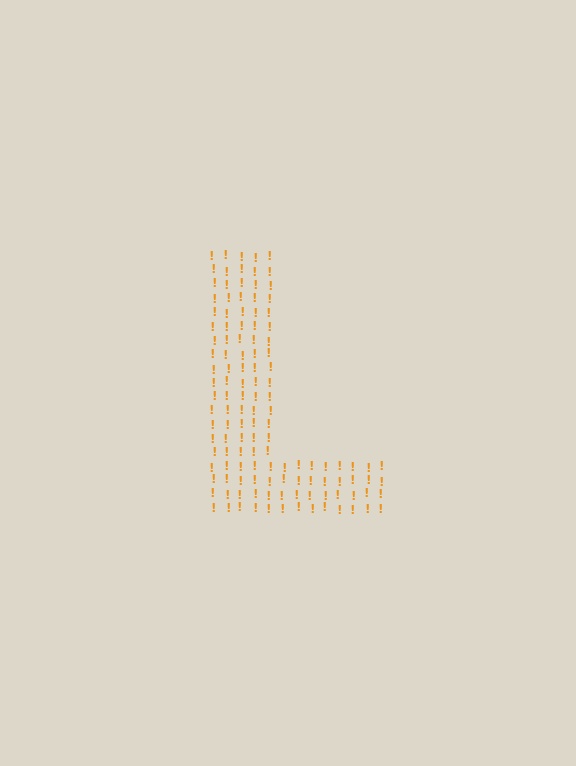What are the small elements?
The small elements are exclamation marks.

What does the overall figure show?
The overall figure shows the letter L.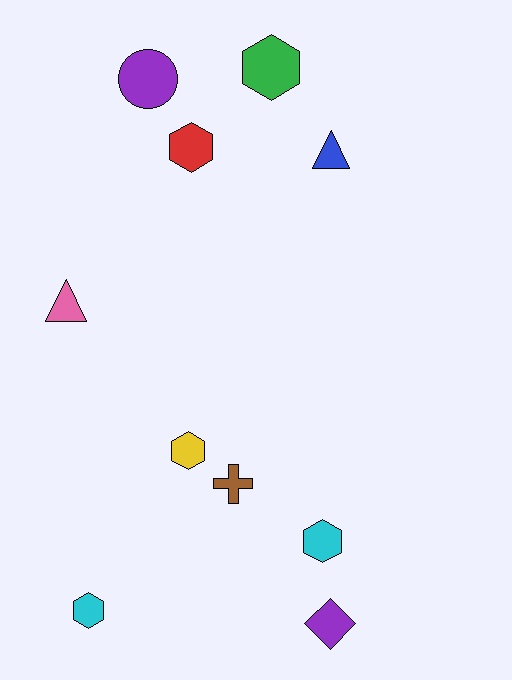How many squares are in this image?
There are no squares.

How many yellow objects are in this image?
There is 1 yellow object.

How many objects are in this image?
There are 10 objects.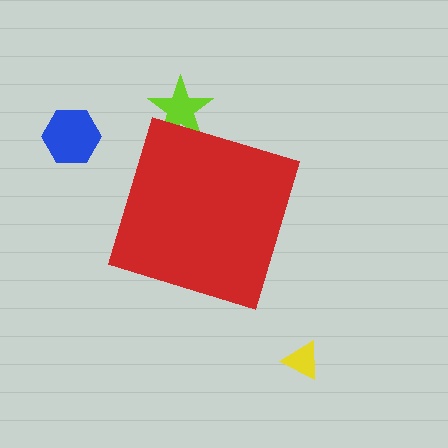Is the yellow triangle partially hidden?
No, the yellow triangle is fully visible.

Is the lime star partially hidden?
Yes, the lime star is partially hidden behind the red diamond.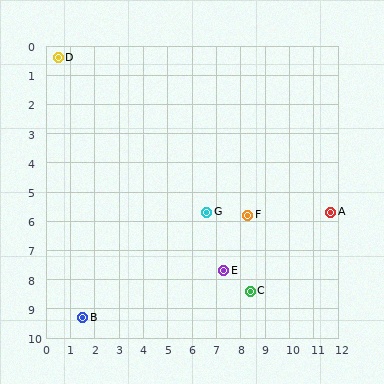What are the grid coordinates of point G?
Point G is at approximately (6.6, 5.7).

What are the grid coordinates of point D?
Point D is at approximately (0.5, 0.4).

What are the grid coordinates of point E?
Point E is at approximately (7.3, 7.7).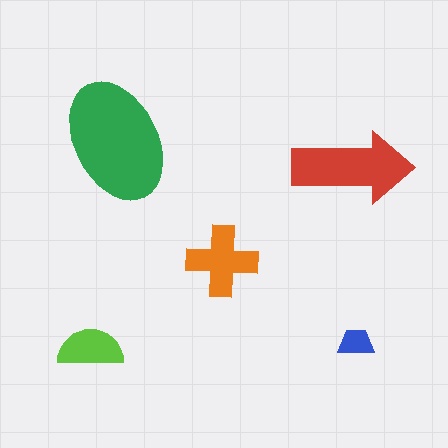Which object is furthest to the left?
The lime semicircle is leftmost.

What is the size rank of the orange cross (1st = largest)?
3rd.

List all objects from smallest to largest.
The blue trapezoid, the lime semicircle, the orange cross, the red arrow, the green ellipse.